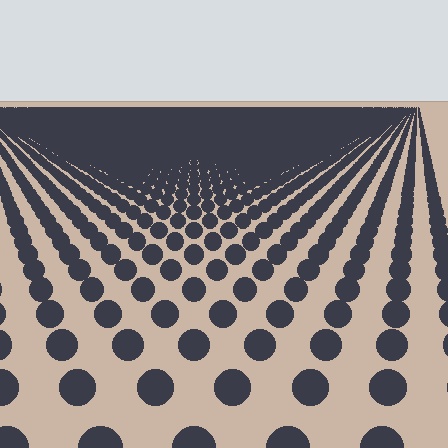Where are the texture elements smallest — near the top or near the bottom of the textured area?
Near the top.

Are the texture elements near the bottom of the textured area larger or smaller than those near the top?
Larger. Near the bottom, elements are closer to the viewer and appear at a bigger on-screen size.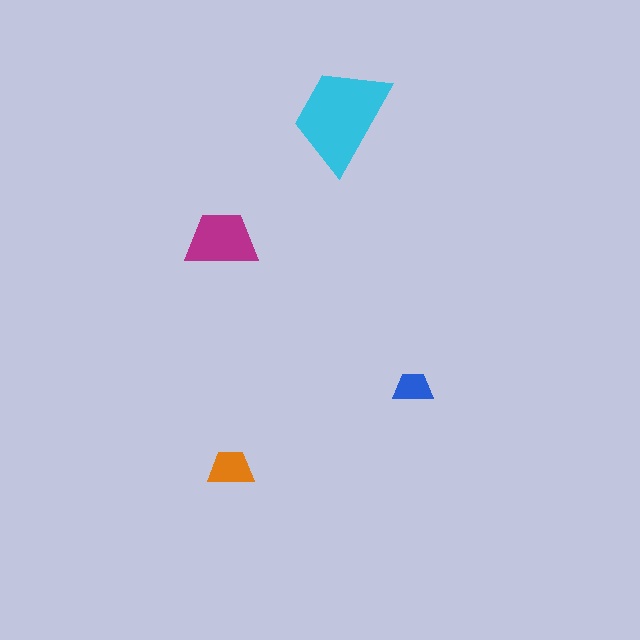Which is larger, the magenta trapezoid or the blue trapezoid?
The magenta one.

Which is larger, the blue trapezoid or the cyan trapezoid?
The cyan one.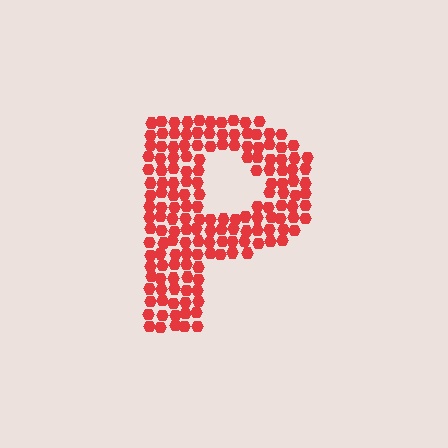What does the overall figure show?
The overall figure shows the letter P.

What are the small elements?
The small elements are hexagons.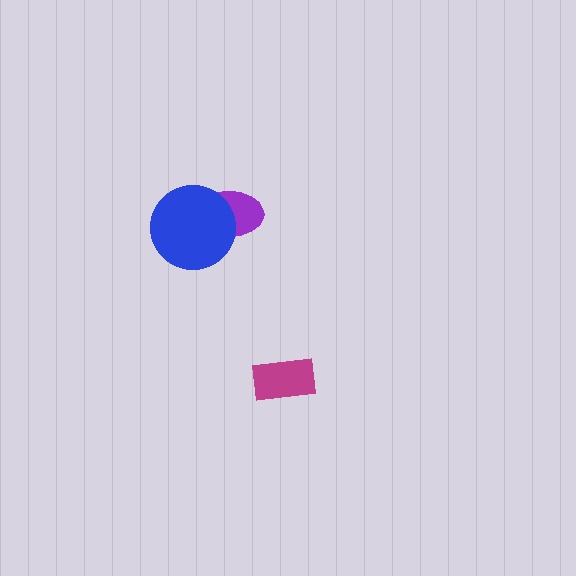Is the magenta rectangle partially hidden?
No, no other shape covers it.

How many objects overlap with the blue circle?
1 object overlaps with the blue circle.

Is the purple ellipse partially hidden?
Yes, it is partially covered by another shape.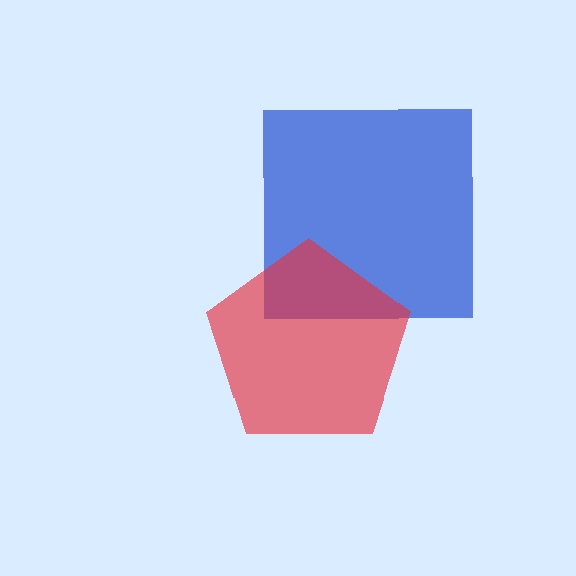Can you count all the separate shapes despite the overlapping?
Yes, there are 2 separate shapes.